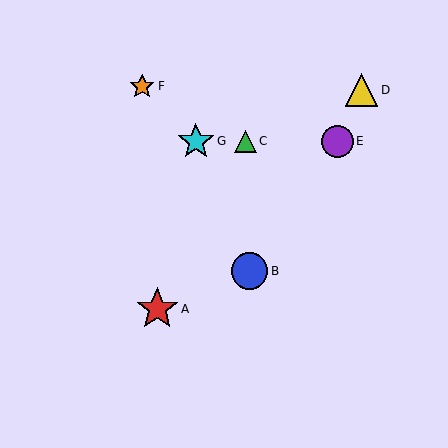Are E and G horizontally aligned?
Yes, both are at y≈141.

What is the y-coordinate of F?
Object F is at y≈86.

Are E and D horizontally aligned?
No, E is at y≈141 and D is at y≈90.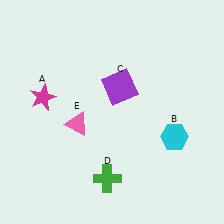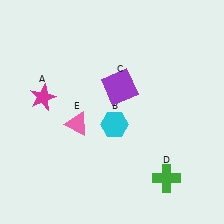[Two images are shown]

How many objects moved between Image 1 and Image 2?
2 objects moved between the two images.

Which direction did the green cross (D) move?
The green cross (D) moved right.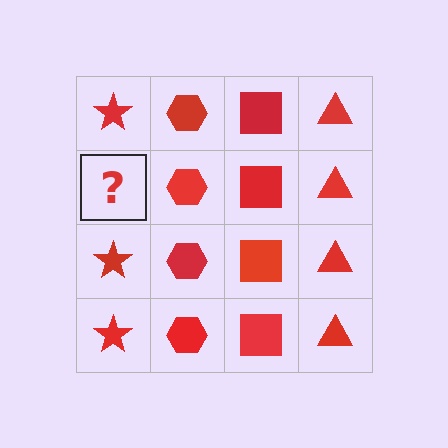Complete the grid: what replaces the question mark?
The question mark should be replaced with a red star.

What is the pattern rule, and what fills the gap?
The rule is that each column has a consistent shape. The gap should be filled with a red star.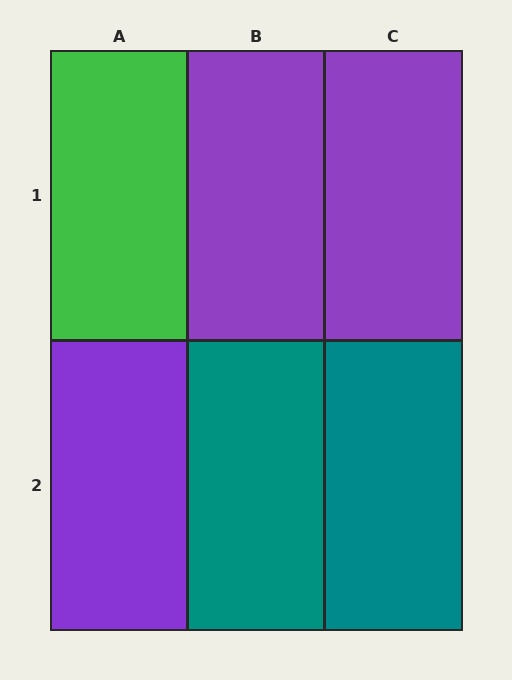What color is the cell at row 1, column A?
Green.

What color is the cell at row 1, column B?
Purple.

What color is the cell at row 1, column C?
Purple.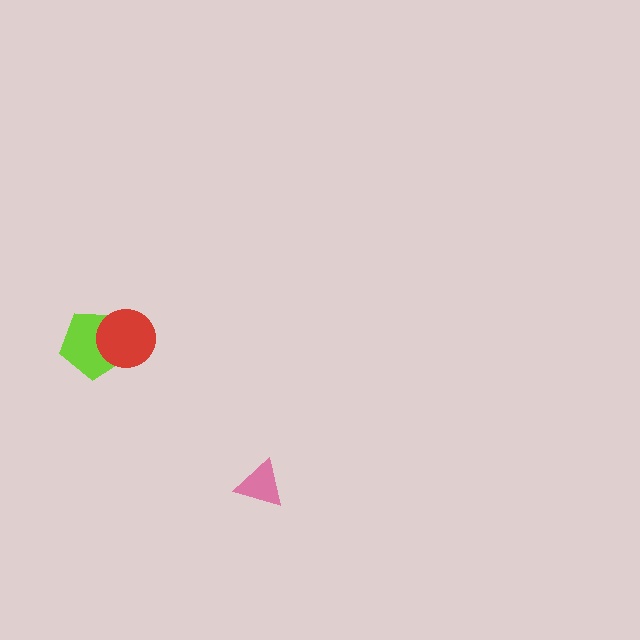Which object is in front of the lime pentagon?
The red circle is in front of the lime pentagon.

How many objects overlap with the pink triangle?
0 objects overlap with the pink triangle.